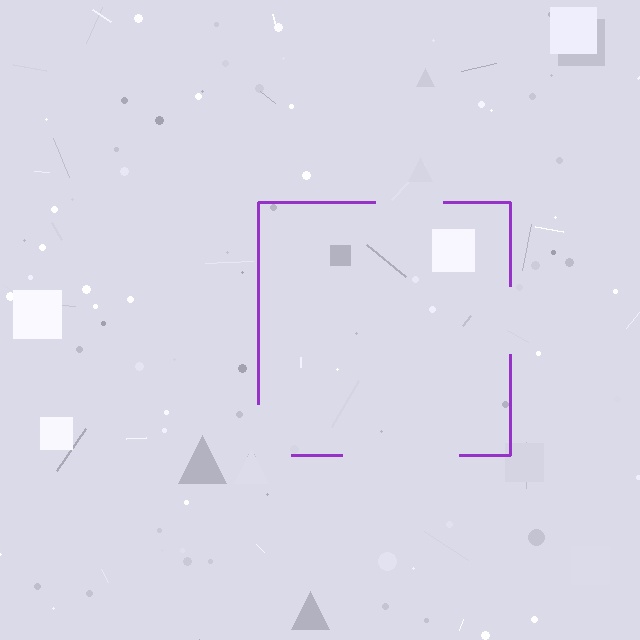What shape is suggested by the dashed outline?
The dashed outline suggests a square.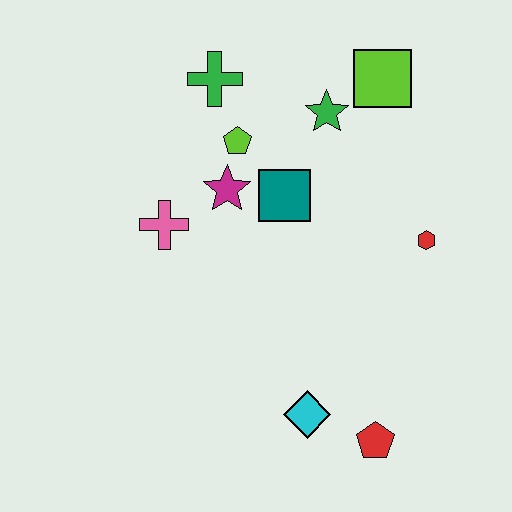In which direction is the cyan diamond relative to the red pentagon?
The cyan diamond is to the left of the red pentagon.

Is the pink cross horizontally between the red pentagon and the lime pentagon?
No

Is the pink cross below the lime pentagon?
Yes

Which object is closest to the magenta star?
The lime pentagon is closest to the magenta star.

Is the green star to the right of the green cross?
Yes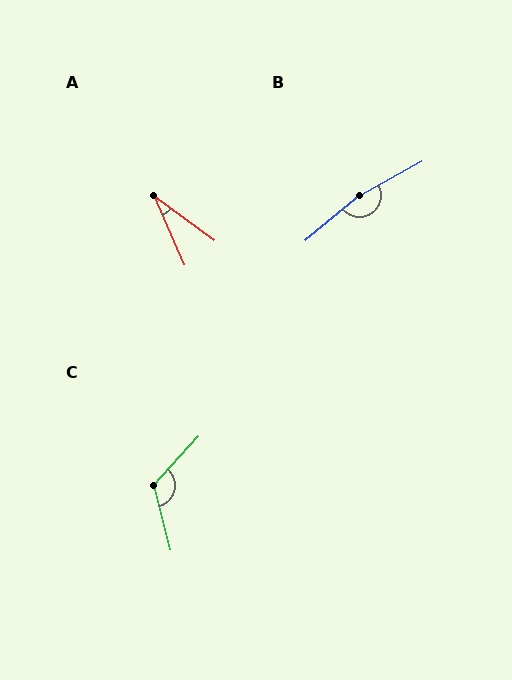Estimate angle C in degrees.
Approximately 122 degrees.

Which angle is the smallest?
A, at approximately 30 degrees.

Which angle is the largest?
B, at approximately 170 degrees.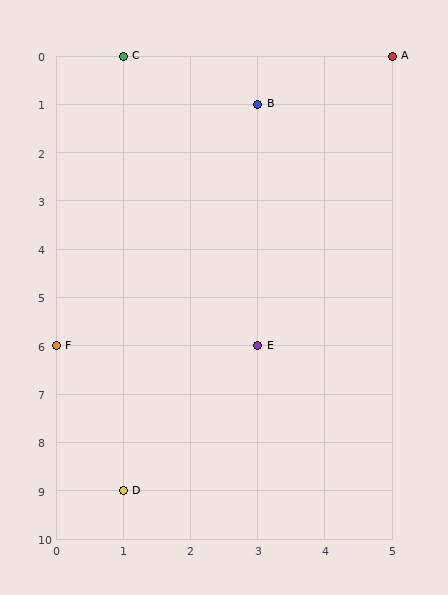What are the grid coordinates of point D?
Point D is at grid coordinates (1, 9).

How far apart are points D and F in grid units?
Points D and F are 1 column and 3 rows apart (about 3.2 grid units diagonally).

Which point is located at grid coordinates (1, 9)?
Point D is at (1, 9).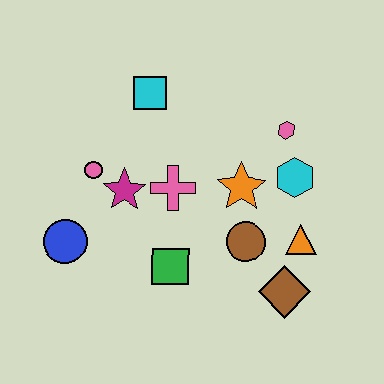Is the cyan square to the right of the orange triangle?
No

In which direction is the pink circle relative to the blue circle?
The pink circle is above the blue circle.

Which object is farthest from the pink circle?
The brown diamond is farthest from the pink circle.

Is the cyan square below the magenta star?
No